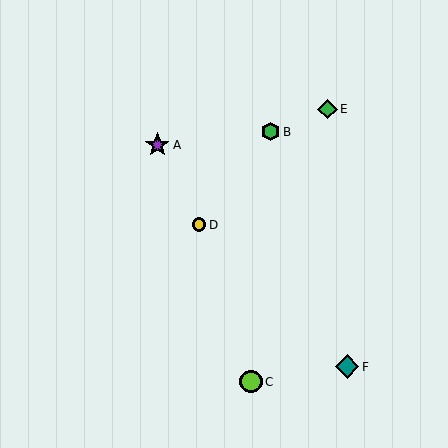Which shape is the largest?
The purple star (labeled A) is the largest.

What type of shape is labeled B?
Shape B is a green hexagon.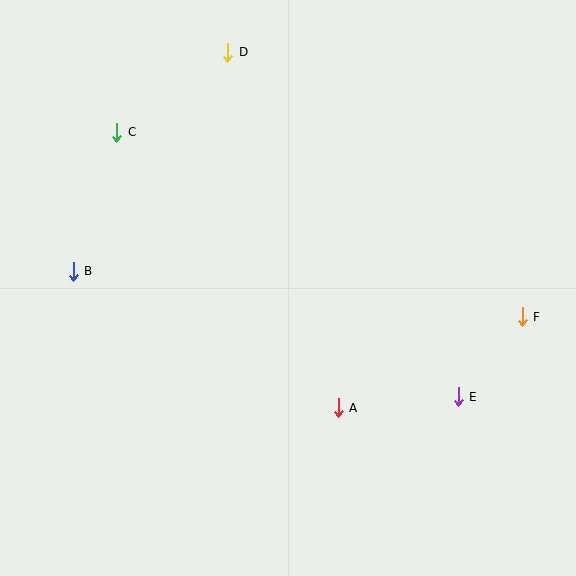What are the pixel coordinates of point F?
Point F is at (522, 317).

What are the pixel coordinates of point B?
Point B is at (73, 271).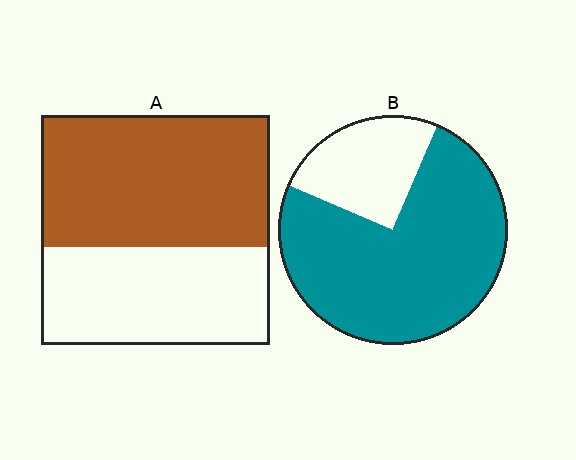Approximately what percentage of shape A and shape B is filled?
A is approximately 55% and B is approximately 75%.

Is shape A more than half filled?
Yes.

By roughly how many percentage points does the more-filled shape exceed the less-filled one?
By roughly 20 percentage points (B over A).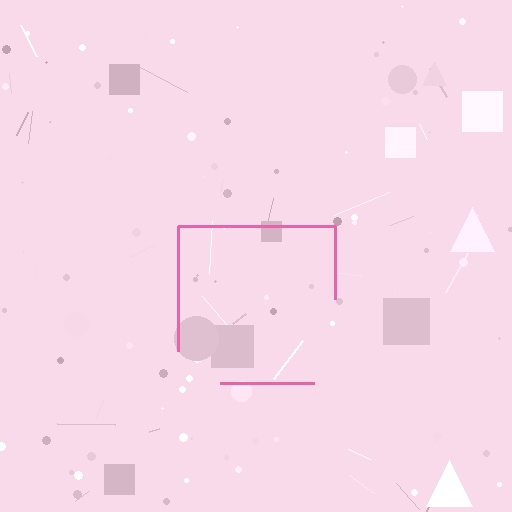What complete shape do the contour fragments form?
The contour fragments form a square.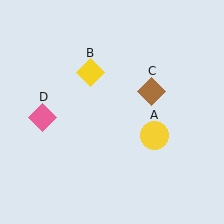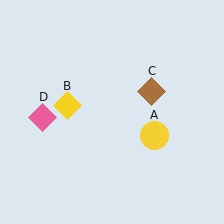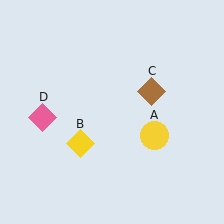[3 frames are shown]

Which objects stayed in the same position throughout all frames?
Yellow circle (object A) and brown diamond (object C) and pink diamond (object D) remained stationary.